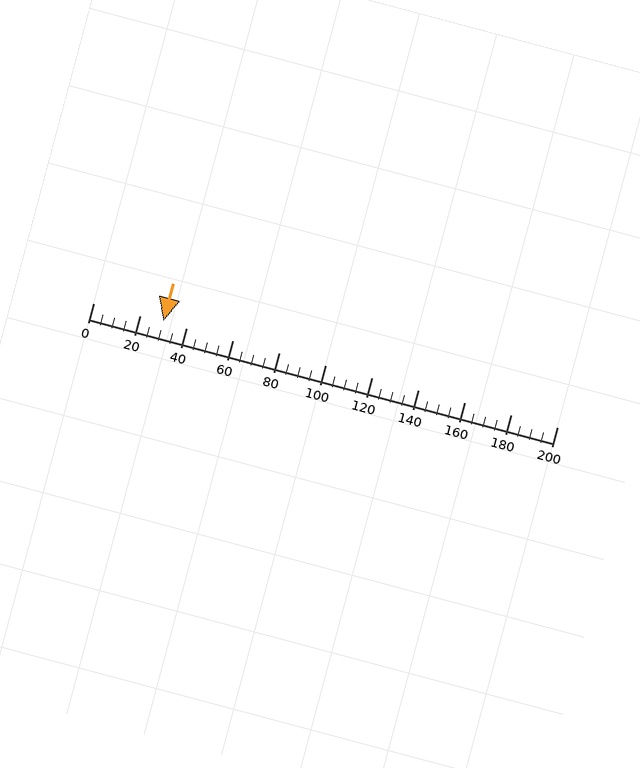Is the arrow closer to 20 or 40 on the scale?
The arrow is closer to 40.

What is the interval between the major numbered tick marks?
The major tick marks are spaced 20 units apart.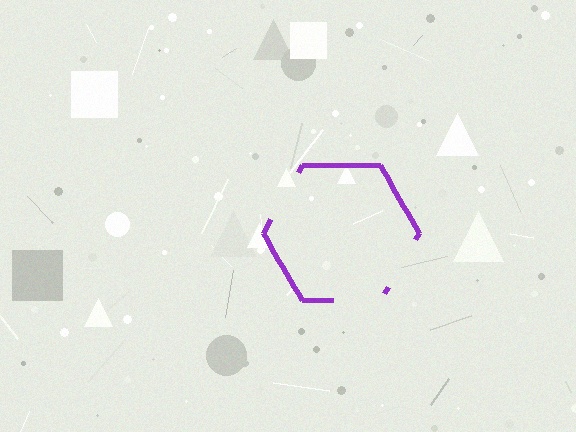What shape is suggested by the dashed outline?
The dashed outline suggests a hexagon.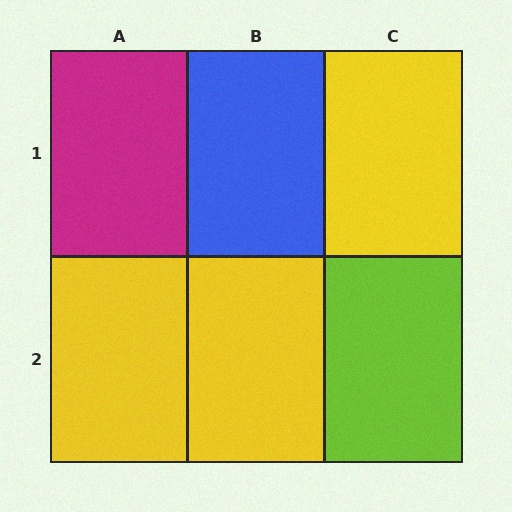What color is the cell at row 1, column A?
Magenta.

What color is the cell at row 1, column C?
Yellow.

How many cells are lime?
1 cell is lime.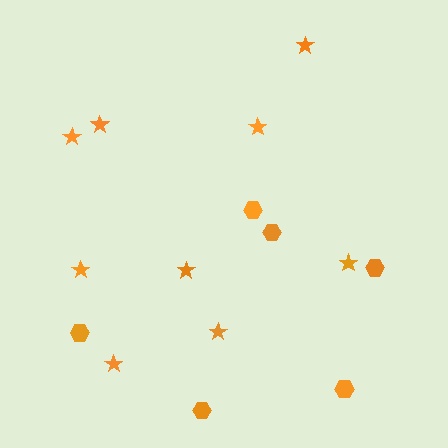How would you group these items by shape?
There are 2 groups: one group of stars (9) and one group of hexagons (6).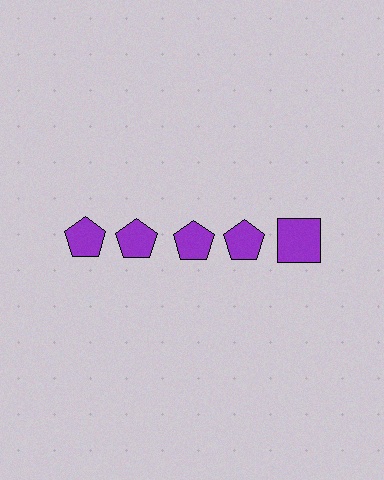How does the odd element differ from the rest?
It has a different shape: square instead of pentagon.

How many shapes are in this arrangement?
There are 5 shapes arranged in a grid pattern.